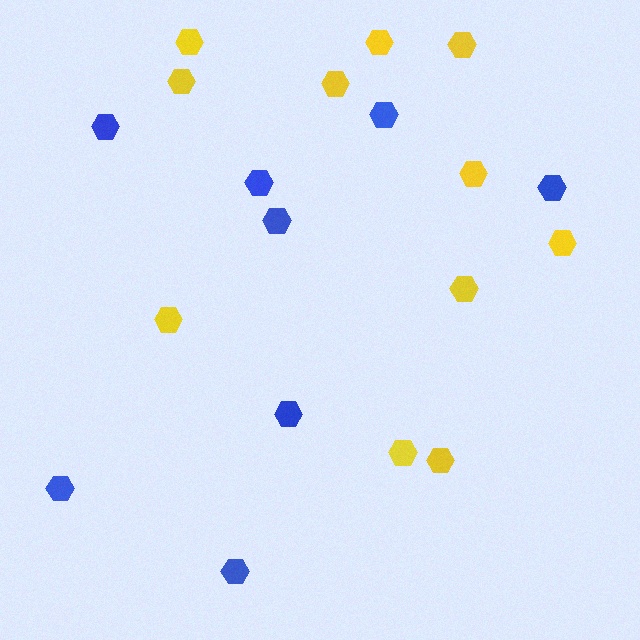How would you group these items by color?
There are 2 groups: one group of blue hexagons (8) and one group of yellow hexagons (11).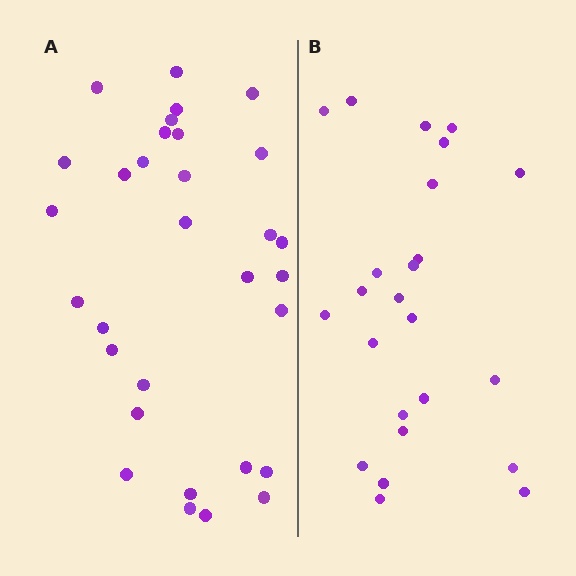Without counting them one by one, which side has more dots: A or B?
Region A (the left region) has more dots.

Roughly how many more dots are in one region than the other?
Region A has roughly 8 or so more dots than region B.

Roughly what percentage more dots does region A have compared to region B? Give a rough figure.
About 30% more.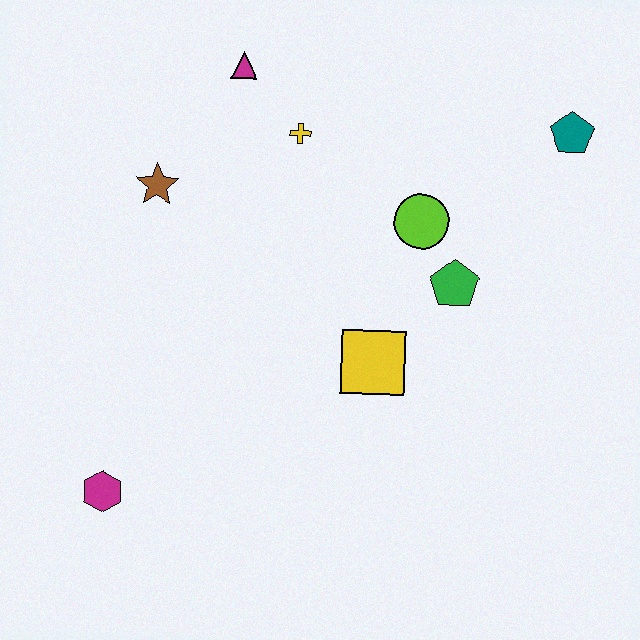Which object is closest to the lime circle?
The green pentagon is closest to the lime circle.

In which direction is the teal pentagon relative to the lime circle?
The teal pentagon is to the right of the lime circle.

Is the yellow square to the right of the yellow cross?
Yes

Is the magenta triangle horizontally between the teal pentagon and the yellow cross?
No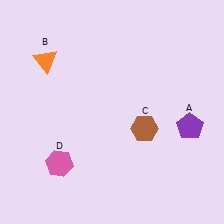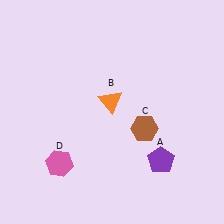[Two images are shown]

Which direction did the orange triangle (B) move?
The orange triangle (B) moved right.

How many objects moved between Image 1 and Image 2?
2 objects moved between the two images.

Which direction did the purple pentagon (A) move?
The purple pentagon (A) moved down.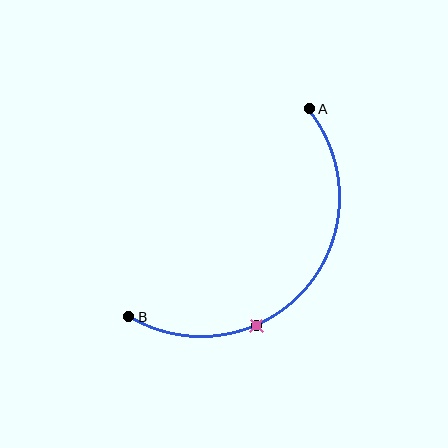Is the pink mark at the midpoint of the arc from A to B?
No. The pink mark lies on the arc but is closer to endpoint B. The arc midpoint would be at the point on the curve equidistant along the arc from both A and B.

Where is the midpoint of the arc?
The arc midpoint is the point on the curve farthest from the straight line joining A and B. It sits below and to the right of that line.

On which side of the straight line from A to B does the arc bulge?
The arc bulges below and to the right of the straight line connecting A and B.